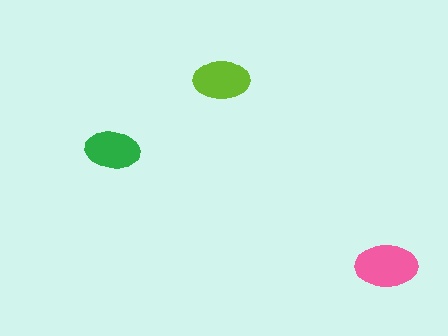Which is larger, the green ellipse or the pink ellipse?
The pink one.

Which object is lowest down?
The pink ellipse is bottommost.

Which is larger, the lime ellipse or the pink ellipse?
The pink one.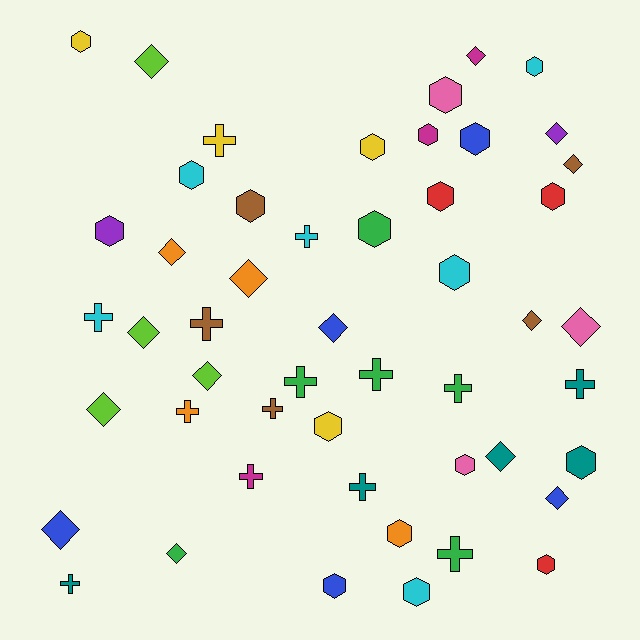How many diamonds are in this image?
There are 16 diamonds.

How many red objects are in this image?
There are 3 red objects.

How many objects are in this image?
There are 50 objects.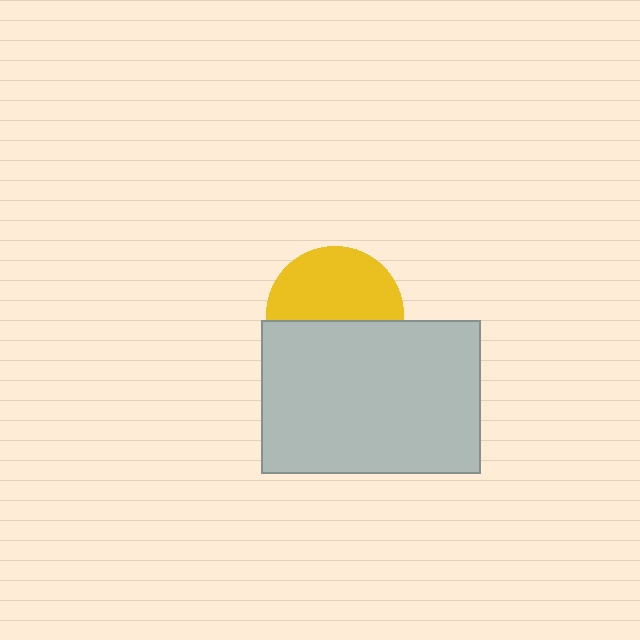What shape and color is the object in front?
The object in front is a light gray rectangle.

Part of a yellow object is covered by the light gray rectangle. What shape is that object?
It is a circle.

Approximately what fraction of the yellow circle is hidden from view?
Roughly 46% of the yellow circle is hidden behind the light gray rectangle.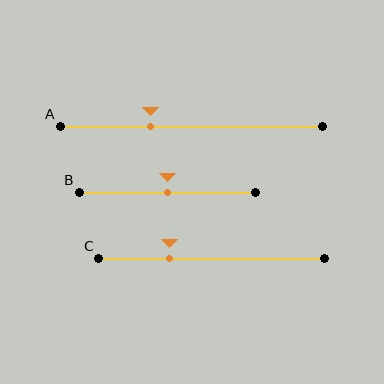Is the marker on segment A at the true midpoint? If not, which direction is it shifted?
No, the marker on segment A is shifted to the left by about 16% of the segment length.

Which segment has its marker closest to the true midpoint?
Segment B has its marker closest to the true midpoint.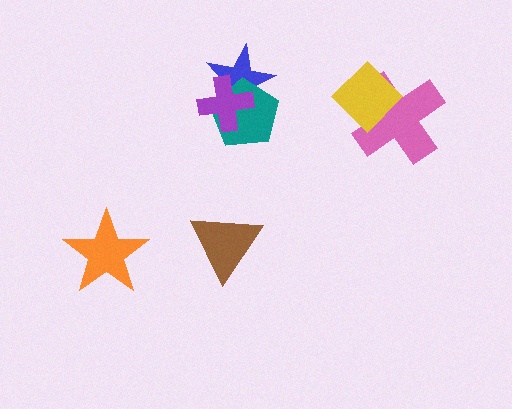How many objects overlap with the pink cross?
1 object overlaps with the pink cross.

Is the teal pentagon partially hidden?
Yes, it is partially covered by another shape.